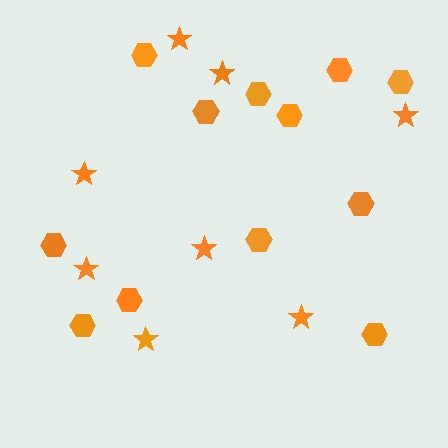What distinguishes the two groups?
There are 2 groups: one group of stars (8) and one group of hexagons (12).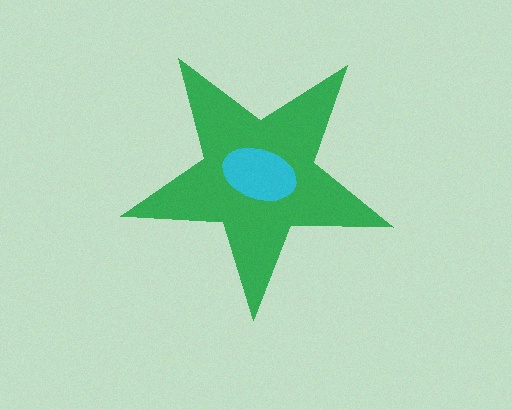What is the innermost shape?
The cyan ellipse.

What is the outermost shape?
The green star.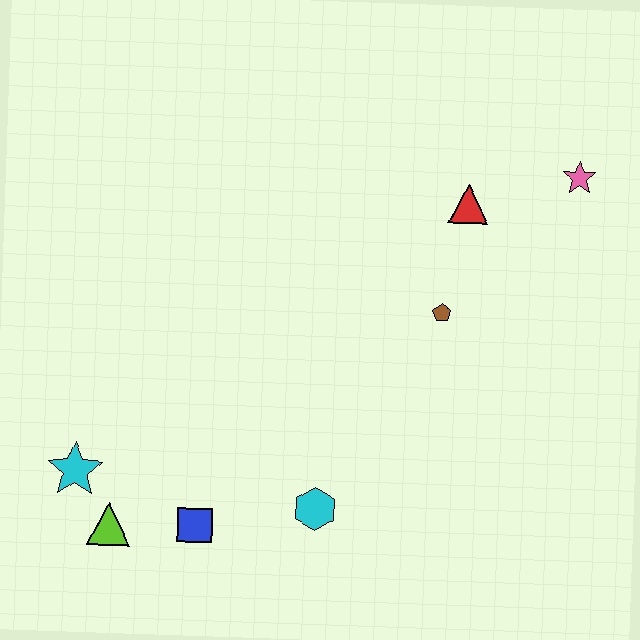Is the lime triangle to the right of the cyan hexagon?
No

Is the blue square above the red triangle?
No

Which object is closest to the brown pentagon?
The red triangle is closest to the brown pentagon.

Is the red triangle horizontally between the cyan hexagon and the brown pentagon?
No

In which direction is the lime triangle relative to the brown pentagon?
The lime triangle is to the left of the brown pentagon.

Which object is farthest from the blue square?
The pink star is farthest from the blue square.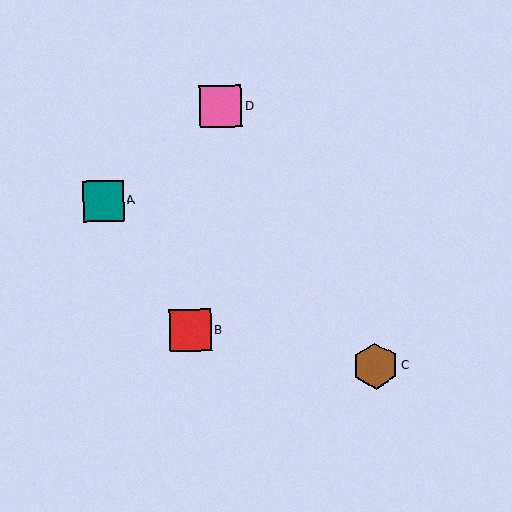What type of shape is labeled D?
Shape D is a pink square.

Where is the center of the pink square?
The center of the pink square is at (221, 106).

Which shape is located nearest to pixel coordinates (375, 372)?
The brown hexagon (labeled C) at (375, 366) is nearest to that location.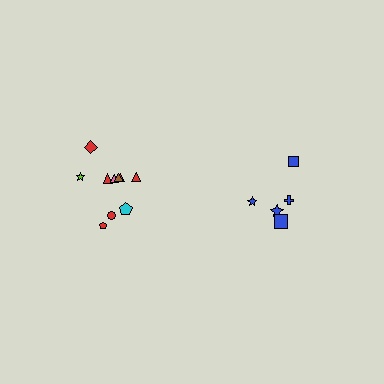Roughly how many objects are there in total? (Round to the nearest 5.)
Roughly 15 objects in total.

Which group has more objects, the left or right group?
The left group.